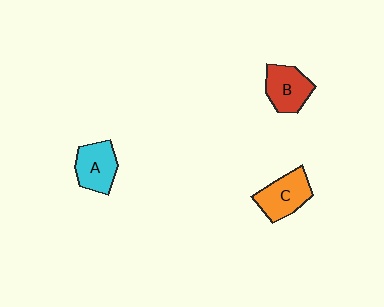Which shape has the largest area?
Shape C (orange).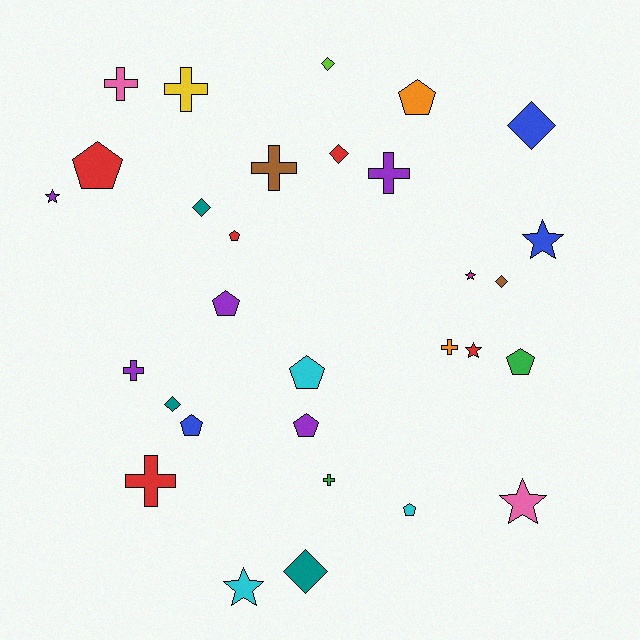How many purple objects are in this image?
There are 5 purple objects.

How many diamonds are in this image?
There are 7 diamonds.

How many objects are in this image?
There are 30 objects.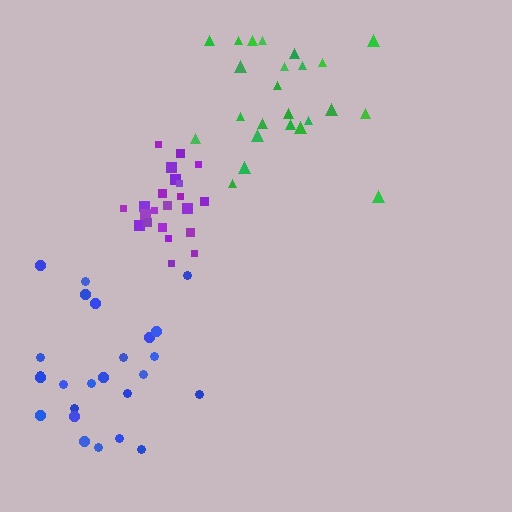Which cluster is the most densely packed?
Purple.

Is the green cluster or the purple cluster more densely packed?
Purple.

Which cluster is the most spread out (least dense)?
Blue.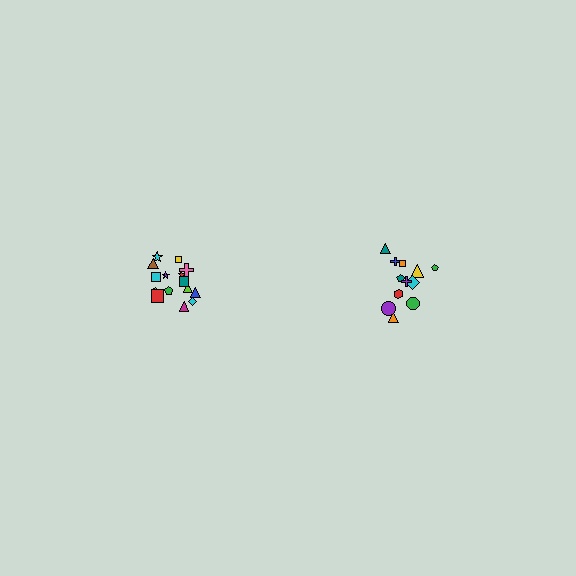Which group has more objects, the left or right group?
The left group.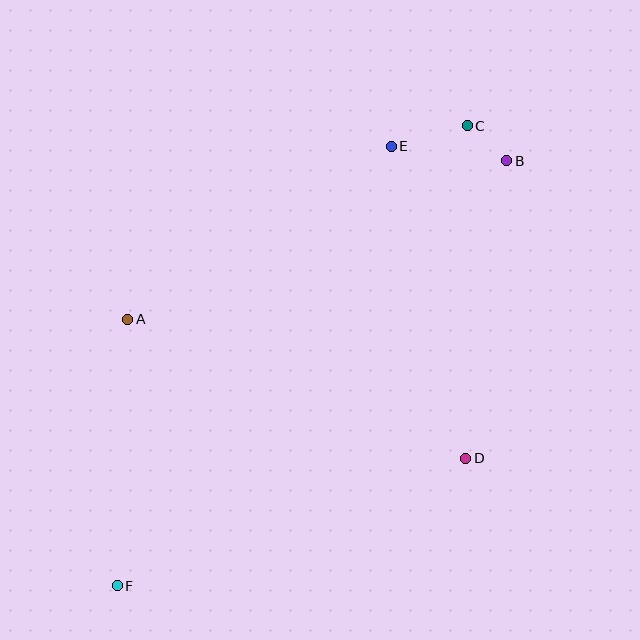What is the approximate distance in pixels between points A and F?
The distance between A and F is approximately 267 pixels.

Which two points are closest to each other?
Points B and C are closest to each other.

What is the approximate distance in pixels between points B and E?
The distance between B and E is approximately 117 pixels.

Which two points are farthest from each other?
Points C and F are farthest from each other.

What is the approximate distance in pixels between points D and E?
The distance between D and E is approximately 321 pixels.